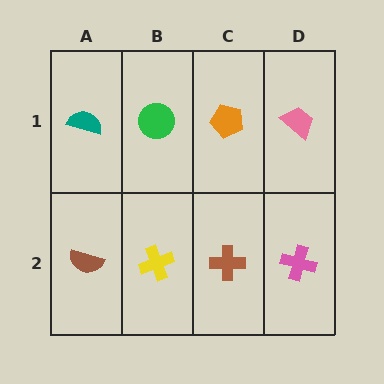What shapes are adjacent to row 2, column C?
An orange pentagon (row 1, column C), a yellow cross (row 2, column B), a pink cross (row 2, column D).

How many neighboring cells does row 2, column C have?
3.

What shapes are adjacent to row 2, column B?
A green circle (row 1, column B), a brown semicircle (row 2, column A), a brown cross (row 2, column C).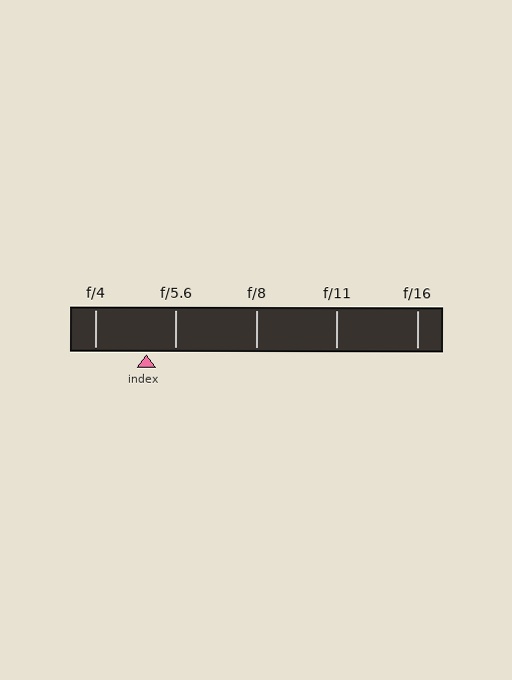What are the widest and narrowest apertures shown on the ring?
The widest aperture shown is f/4 and the narrowest is f/16.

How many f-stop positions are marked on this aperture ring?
There are 5 f-stop positions marked.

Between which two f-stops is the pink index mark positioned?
The index mark is between f/4 and f/5.6.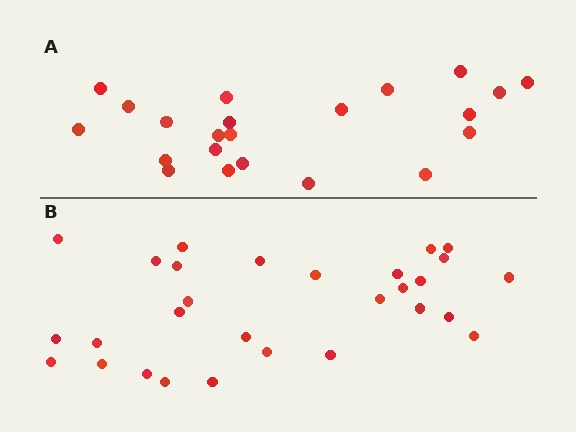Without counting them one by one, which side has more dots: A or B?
Region B (the bottom region) has more dots.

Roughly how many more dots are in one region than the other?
Region B has roughly 8 or so more dots than region A.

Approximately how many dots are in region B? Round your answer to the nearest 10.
About 30 dots. (The exact count is 29, which rounds to 30.)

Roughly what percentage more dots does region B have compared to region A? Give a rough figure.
About 30% more.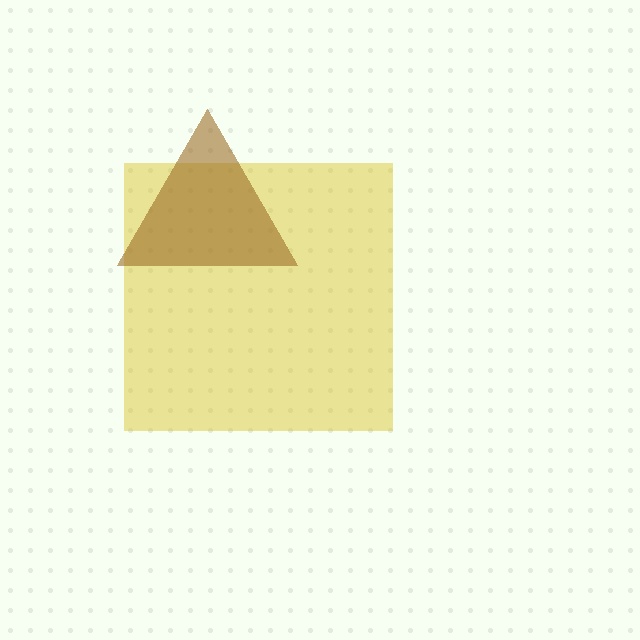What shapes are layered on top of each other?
The layered shapes are: a yellow square, a brown triangle.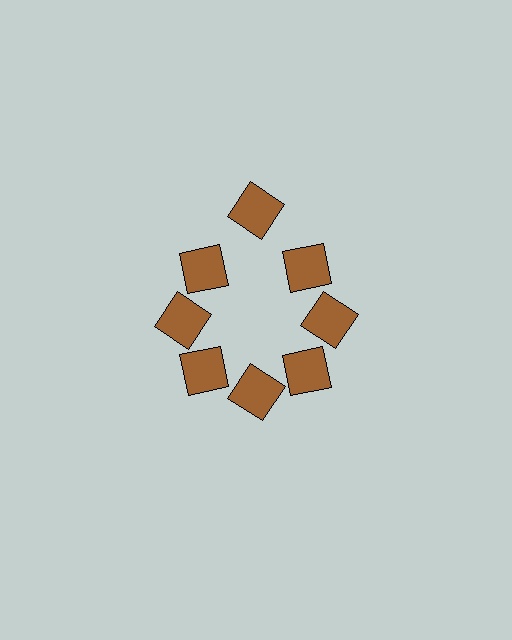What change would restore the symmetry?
The symmetry would be restored by moving it inward, back onto the ring so that all 8 squares sit at equal angles and equal distance from the center.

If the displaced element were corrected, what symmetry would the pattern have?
It would have 8-fold rotational symmetry — the pattern would map onto itself every 45 degrees.